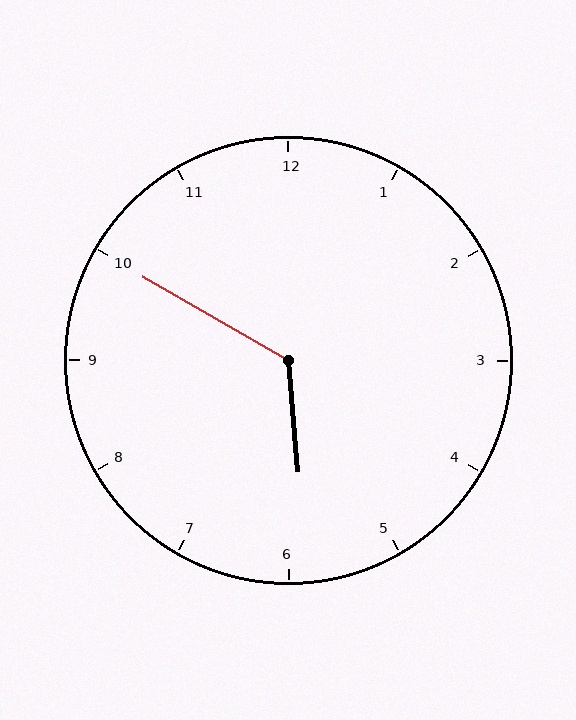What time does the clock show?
5:50.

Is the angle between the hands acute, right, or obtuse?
It is obtuse.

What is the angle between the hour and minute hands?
Approximately 125 degrees.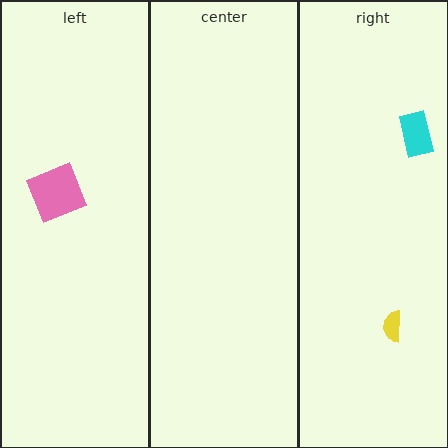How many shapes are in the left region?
1.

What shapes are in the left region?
The pink square.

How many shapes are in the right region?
2.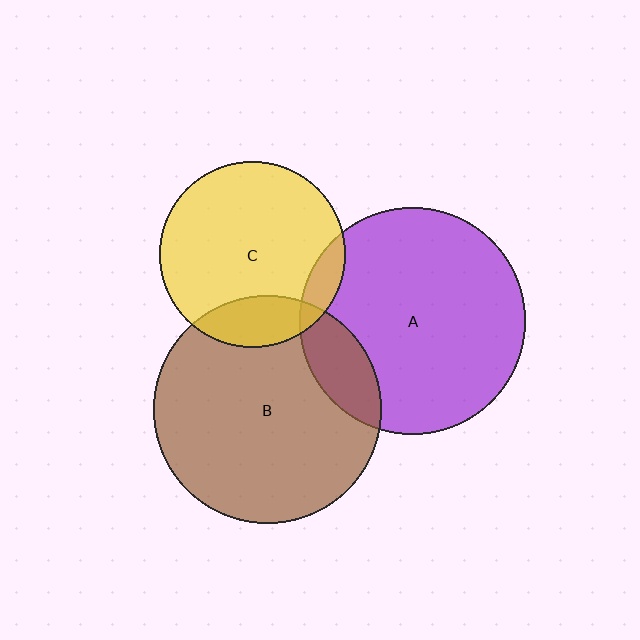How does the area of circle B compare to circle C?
Approximately 1.5 times.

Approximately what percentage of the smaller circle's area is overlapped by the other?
Approximately 10%.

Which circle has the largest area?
Circle B (brown).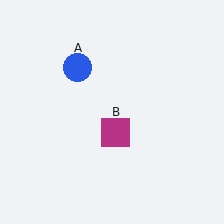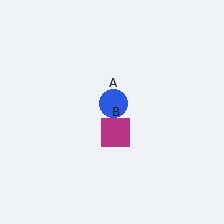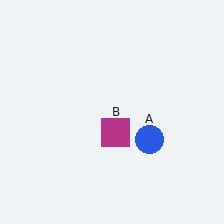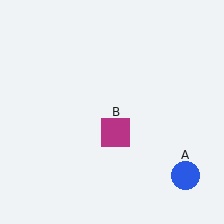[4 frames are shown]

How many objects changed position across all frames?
1 object changed position: blue circle (object A).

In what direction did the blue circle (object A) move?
The blue circle (object A) moved down and to the right.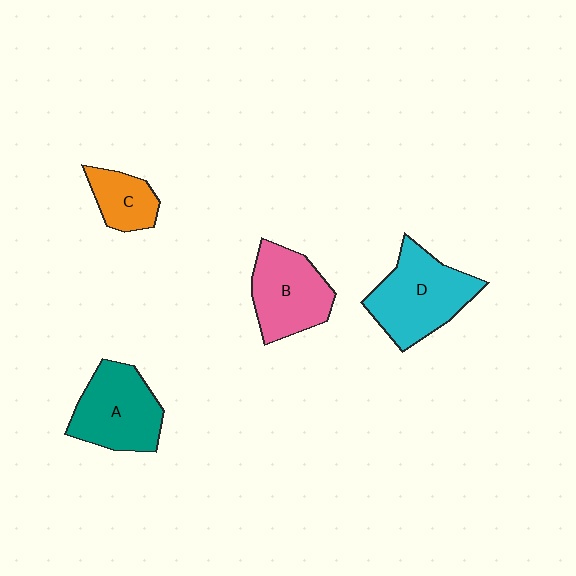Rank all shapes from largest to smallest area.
From largest to smallest: D (cyan), A (teal), B (pink), C (orange).